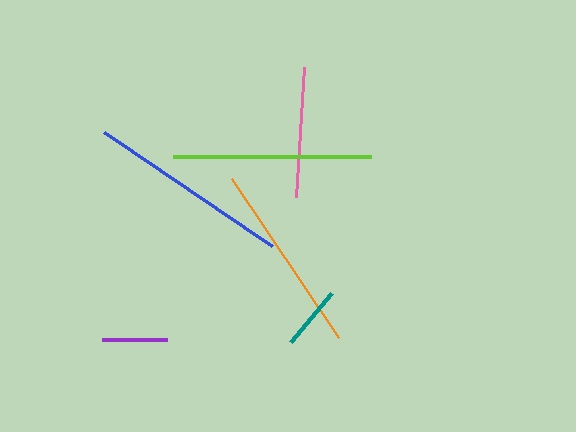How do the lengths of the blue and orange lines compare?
The blue and orange lines are approximately the same length.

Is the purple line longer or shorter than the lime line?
The lime line is longer than the purple line.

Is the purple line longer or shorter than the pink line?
The pink line is longer than the purple line.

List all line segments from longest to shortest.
From longest to shortest: blue, lime, orange, pink, purple, teal.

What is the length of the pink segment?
The pink segment is approximately 130 pixels long.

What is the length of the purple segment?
The purple segment is approximately 65 pixels long.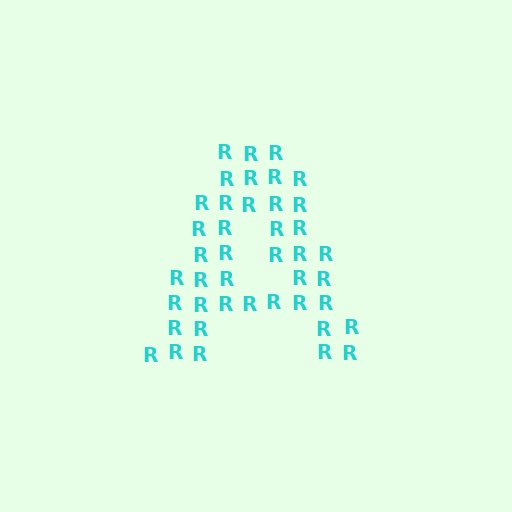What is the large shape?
The large shape is the letter A.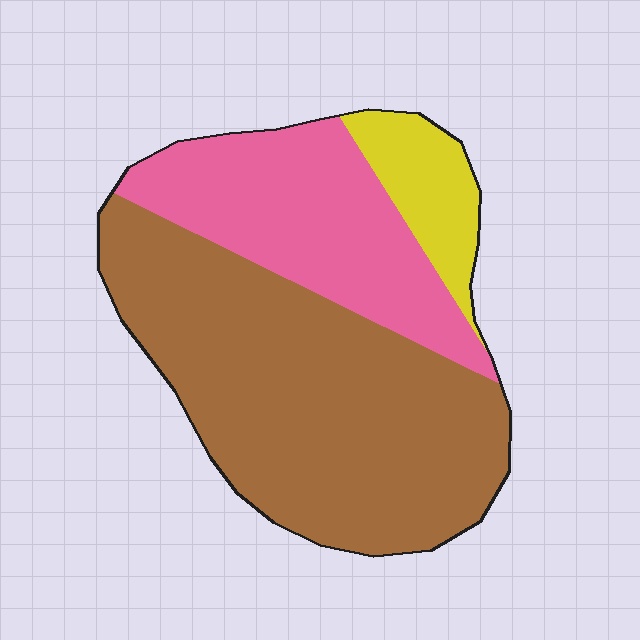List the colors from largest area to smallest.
From largest to smallest: brown, pink, yellow.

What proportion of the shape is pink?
Pink covers 30% of the shape.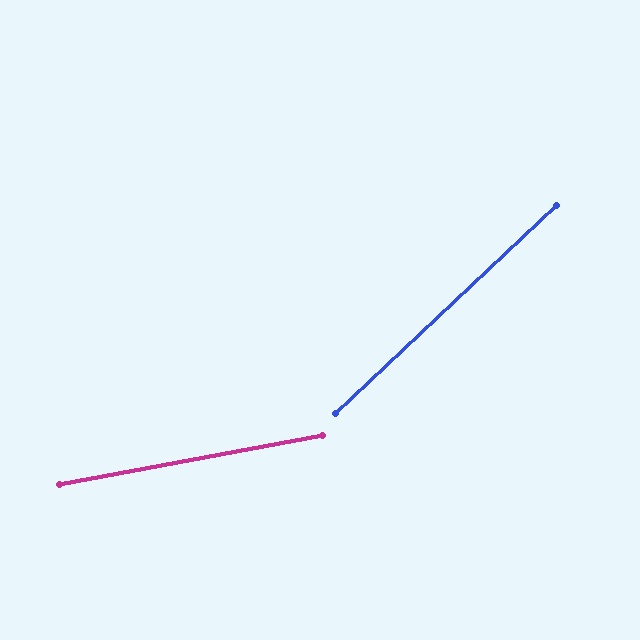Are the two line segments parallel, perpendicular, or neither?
Neither parallel nor perpendicular — they differ by about 33°.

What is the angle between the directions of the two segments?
Approximately 33 degrees.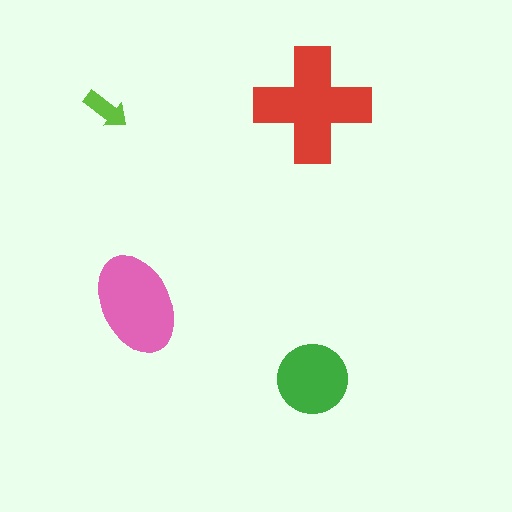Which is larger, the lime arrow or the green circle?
The green circle.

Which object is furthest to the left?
The lime arrow is leftmost.